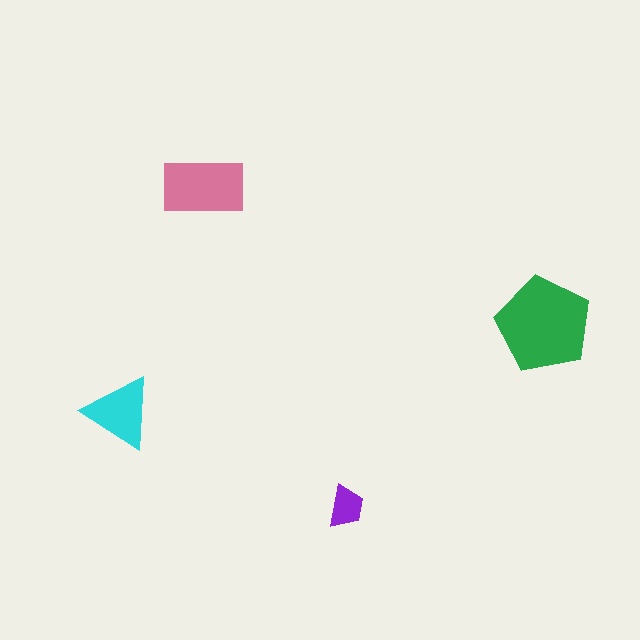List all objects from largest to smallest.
The green pentagon, the pink rectangle, the cyan triangle, the purple trapezoid.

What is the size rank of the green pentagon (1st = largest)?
1st.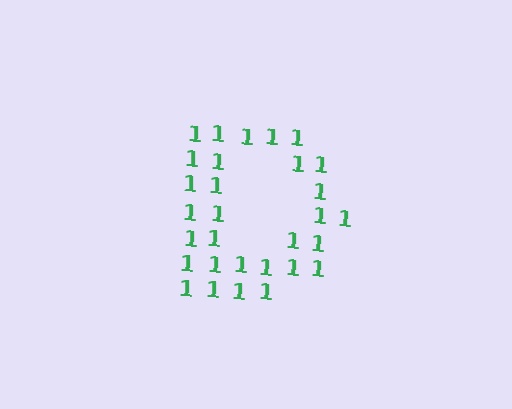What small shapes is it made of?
It is made of small digit 1's.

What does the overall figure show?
The overall figure shows the letter D.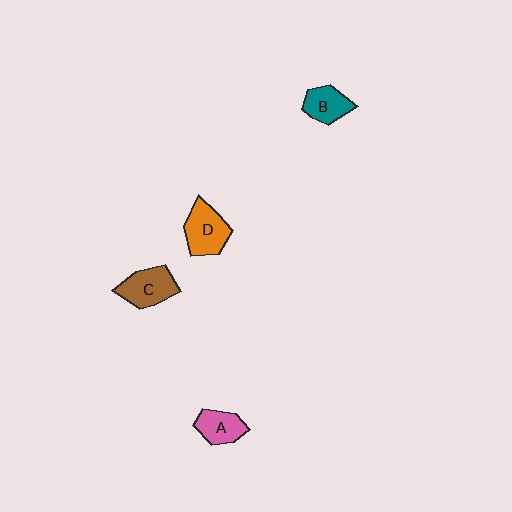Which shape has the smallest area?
Shape A (pink).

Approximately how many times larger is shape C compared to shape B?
Approximately 1.3 times.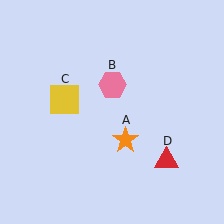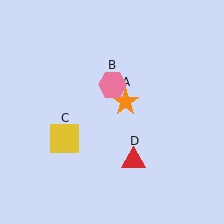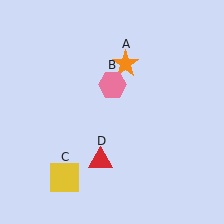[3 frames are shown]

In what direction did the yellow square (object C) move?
The yellow square (object C) moved down.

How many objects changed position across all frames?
3 objects changed position: orange star (object A), yellow square (object C), red triangle (object D).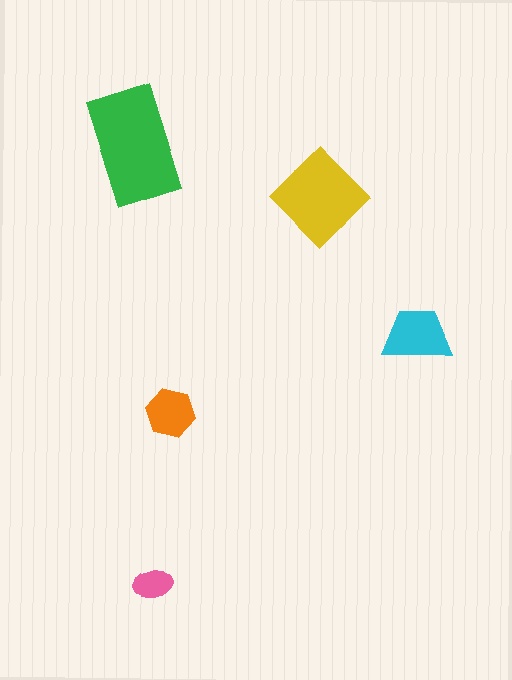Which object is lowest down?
The pink ellipse is bottommost.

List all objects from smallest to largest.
The pink ellipse, the orange hexagon, the cyan trapezoid, the yellow diamond, the green rectangle.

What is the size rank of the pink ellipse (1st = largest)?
5th.